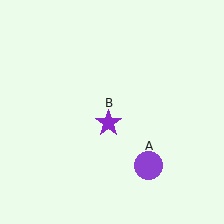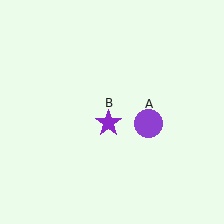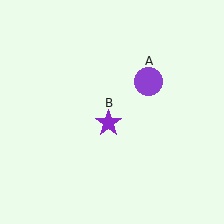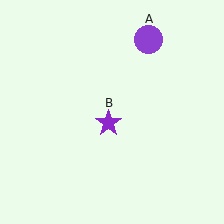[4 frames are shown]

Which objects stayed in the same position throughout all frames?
Purple star (object B) remained stationary.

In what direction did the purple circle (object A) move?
The purple circle (object A) moved up.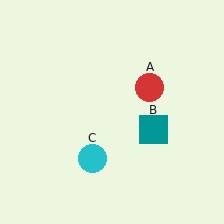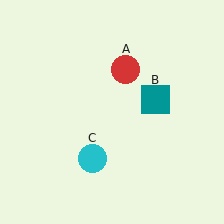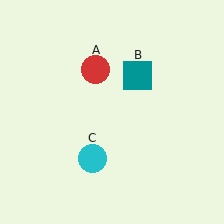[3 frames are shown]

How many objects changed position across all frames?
2 objects changed position: red circle (object A), teal square (object B).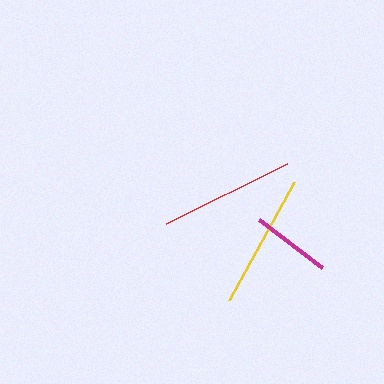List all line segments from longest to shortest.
From longest to shortest: red, yellow, magenta.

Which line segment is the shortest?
The magenta line is the shortest at approximately 79 pixels.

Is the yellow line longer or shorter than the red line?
The red line is longer than the yellow line.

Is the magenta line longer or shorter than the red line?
The red line is longer than the magenta line.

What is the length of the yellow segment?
The yellow segment is approximately 134 pixels long.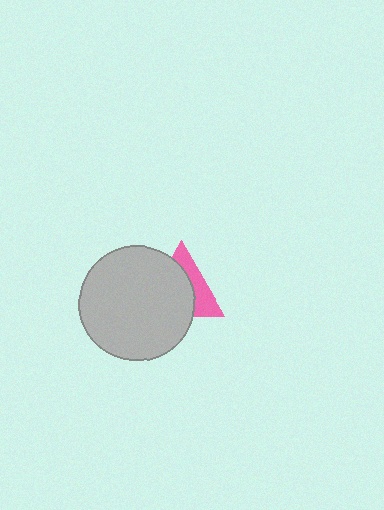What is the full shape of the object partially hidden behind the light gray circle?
The partially hidden object is a pink triangle.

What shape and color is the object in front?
The object in front is a light gray circle.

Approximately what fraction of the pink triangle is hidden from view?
Roughly 62% of the pink triangle is hidden behind the light gray circle.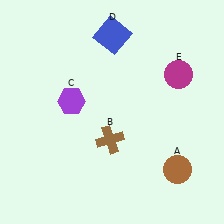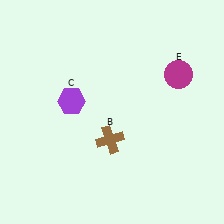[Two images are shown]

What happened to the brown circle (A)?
The brown circle (A) was removed in Image 2. It was in the bottom-right area of Image 1.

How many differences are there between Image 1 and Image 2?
There are 2 differences between the two images.